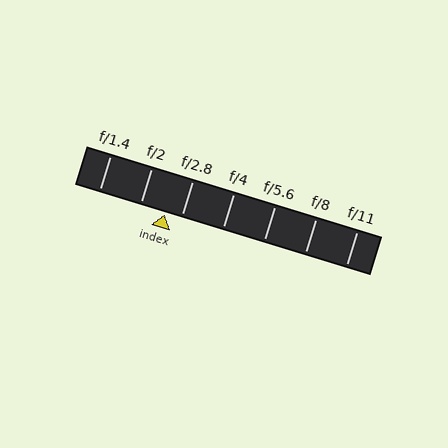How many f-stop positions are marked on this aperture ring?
There are 7 f-stop positions marked.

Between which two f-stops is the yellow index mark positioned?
The index mark is between f/2 and f/2.8.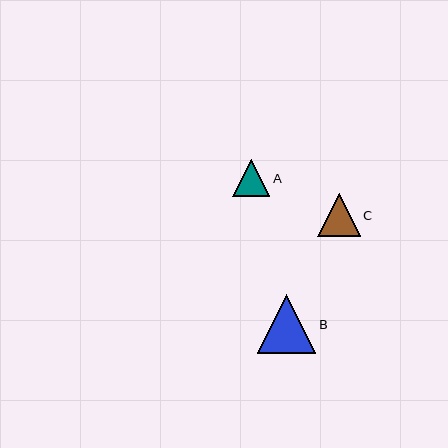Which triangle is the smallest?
Triangle A is the smallest with a size of approximately 38 pixels.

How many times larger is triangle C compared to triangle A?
Triangle C is approximately 1.1 times the size of triangle A.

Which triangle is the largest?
Triangle B is the largest with a size of approximately 59 pixels.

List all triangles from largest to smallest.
From largest to smallest: B, C, A.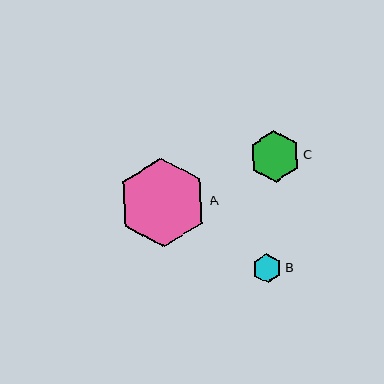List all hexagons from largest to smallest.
From largest to smallest: A, C, B.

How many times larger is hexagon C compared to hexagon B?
Hexagon C is approximately 1.8 times the size of hexagon B.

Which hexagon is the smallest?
Hexagon B is the smallest with a size of approximately 29 pixels.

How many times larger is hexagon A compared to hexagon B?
Hexagon A is approximately 3.1 times the size of hexagon B.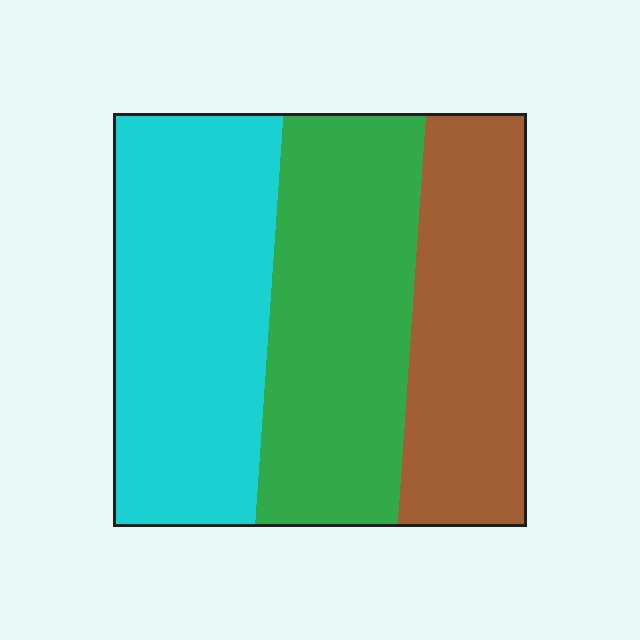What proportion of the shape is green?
Green takes up about one third (1/3) of the shape.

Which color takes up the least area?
Brown, at roughly 30%.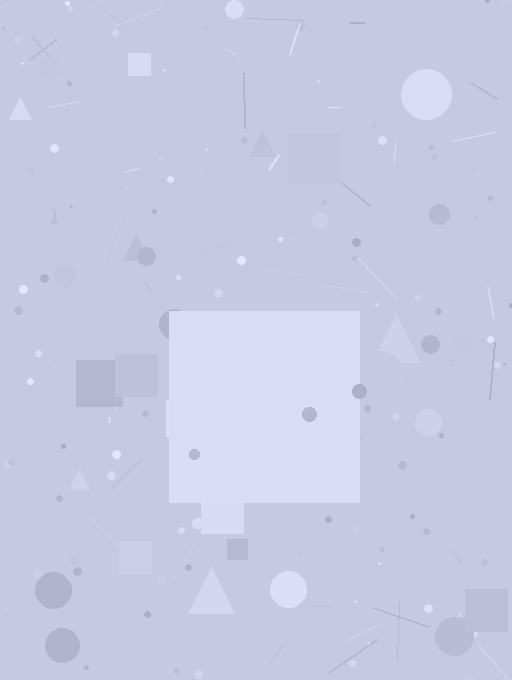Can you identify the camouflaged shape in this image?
The camouflaged shape is a square.